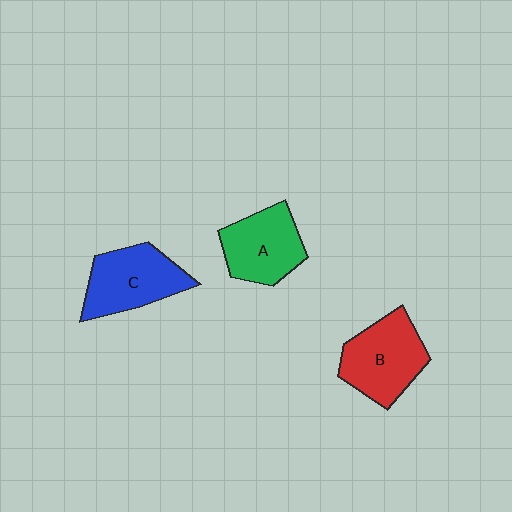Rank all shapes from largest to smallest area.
From largest to smallest: B (red), C (blue), A (green).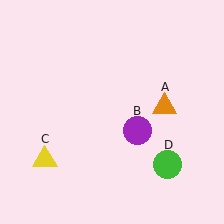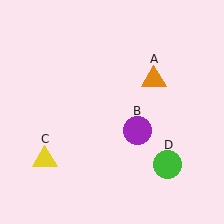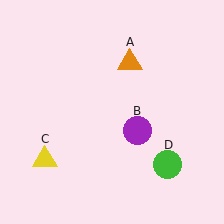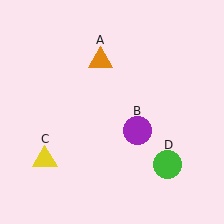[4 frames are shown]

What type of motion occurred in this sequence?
The orange triangle (object A) rotated counterclockwise around the center of the scene.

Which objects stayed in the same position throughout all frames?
Purple circle (object B) and yellow triangle (object C) and green circle (object D) remained stationary.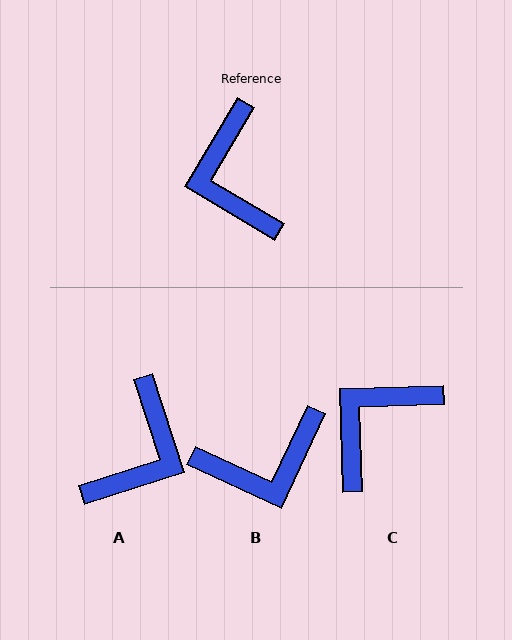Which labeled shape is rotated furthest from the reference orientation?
A, about 139 degrees away.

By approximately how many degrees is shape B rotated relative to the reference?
Approximately 96 degrees counter-clockwise.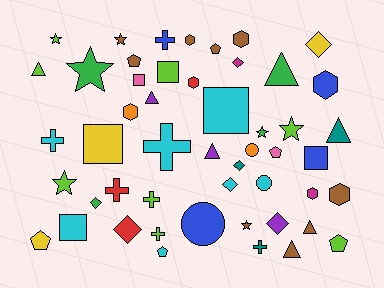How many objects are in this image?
There are 50 objects.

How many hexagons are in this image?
There are 7 hexagons.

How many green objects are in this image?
There are 4 green objects.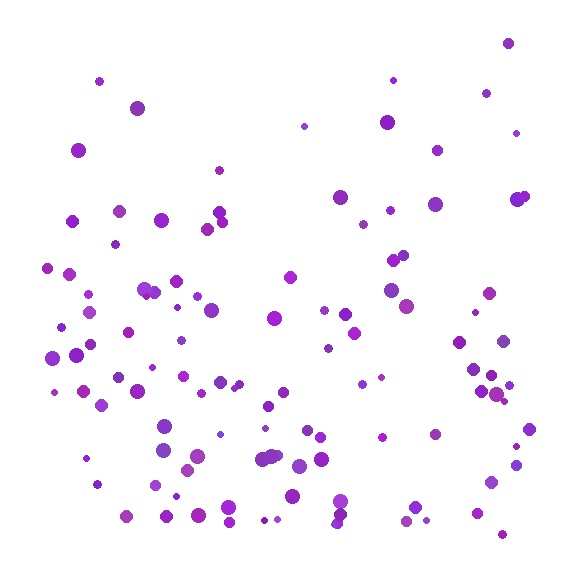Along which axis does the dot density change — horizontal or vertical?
Vertical.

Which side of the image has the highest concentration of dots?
The bottom.